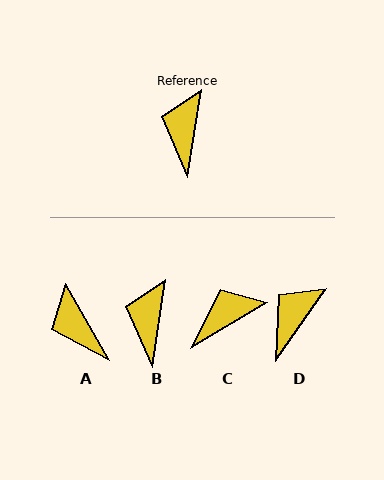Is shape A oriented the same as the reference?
No, it is off by about 38 degrees.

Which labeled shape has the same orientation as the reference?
B.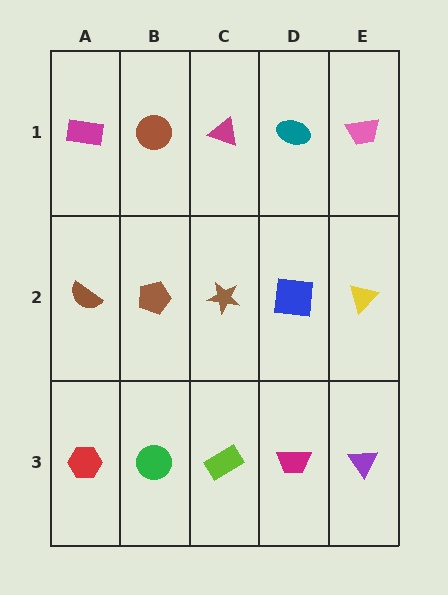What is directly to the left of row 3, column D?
A lime rectangle.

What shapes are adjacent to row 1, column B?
A brown pentagon (row 2, column B), a magenta rectangle (row 1, column A), a magenta triangle (row 1, column C).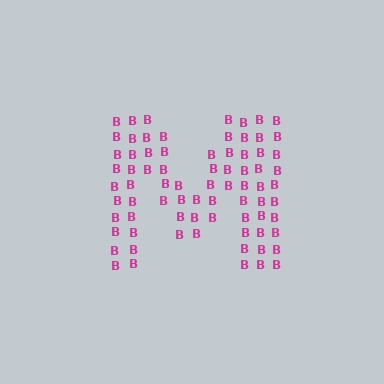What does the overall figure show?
The overall figure shows the letter M.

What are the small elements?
The small elements are letter B's.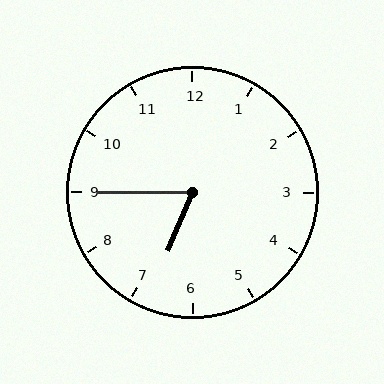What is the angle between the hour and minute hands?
Approximately 68 degrees.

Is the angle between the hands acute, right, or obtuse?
It is acute.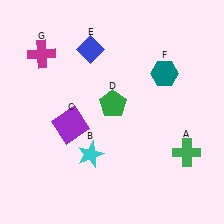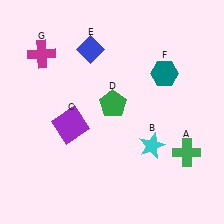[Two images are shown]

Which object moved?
The cyan star (B) moved right.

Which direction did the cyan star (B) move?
The cyan star (B) moved right.